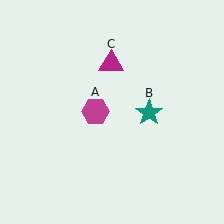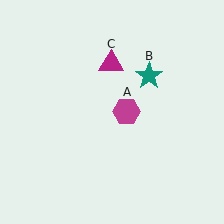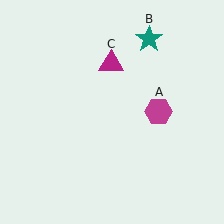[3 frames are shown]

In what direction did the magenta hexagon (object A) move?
The magenta hexagon (object A) moved right.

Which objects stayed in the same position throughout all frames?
Magenta triangle (object C) remained stationary.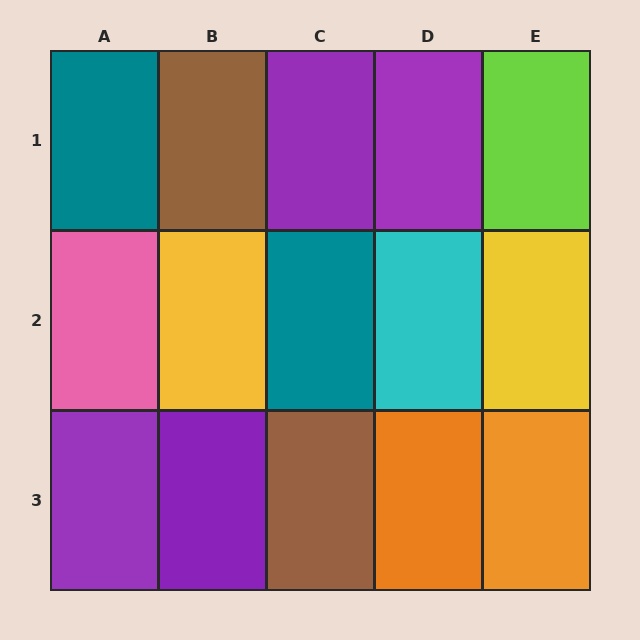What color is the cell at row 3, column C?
Brown.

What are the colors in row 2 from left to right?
Pink, yellow, teal, cyan, yellow.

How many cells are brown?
2 cells are brown.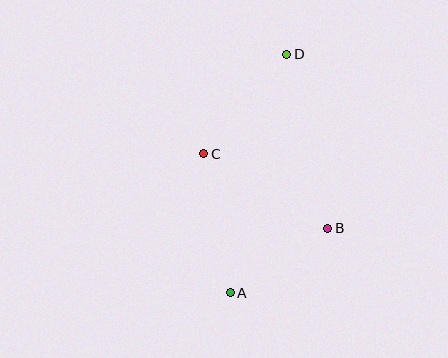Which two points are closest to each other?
Points A and B are closest to each other.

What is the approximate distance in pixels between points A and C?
The distance between A and C is approximately 141 pixels.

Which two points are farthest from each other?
Points A and D are farthest from each other.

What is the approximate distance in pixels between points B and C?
The distance between B and C is approximately 145 pixels.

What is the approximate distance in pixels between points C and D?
The distance between C and D is approximately 130 pixels.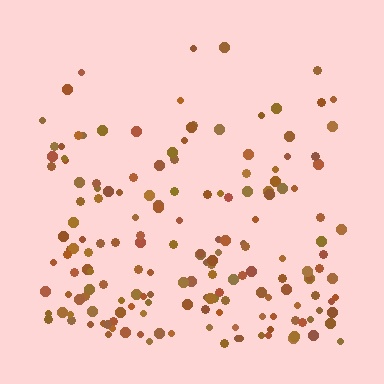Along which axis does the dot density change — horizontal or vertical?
Vertical.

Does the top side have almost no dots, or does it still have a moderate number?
Still a moderate number, just noticeably fewer than the bottom.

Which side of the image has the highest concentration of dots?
The bottom.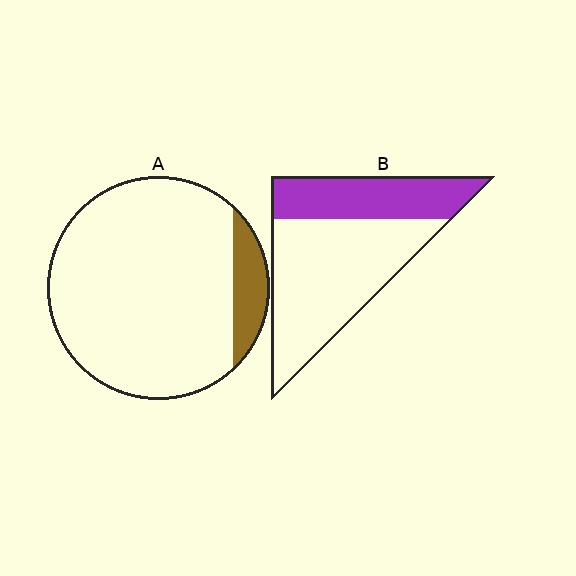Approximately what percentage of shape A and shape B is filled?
A is approximately 10% and B is approximately 35%.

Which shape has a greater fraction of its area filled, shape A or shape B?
Shape B.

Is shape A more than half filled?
No.